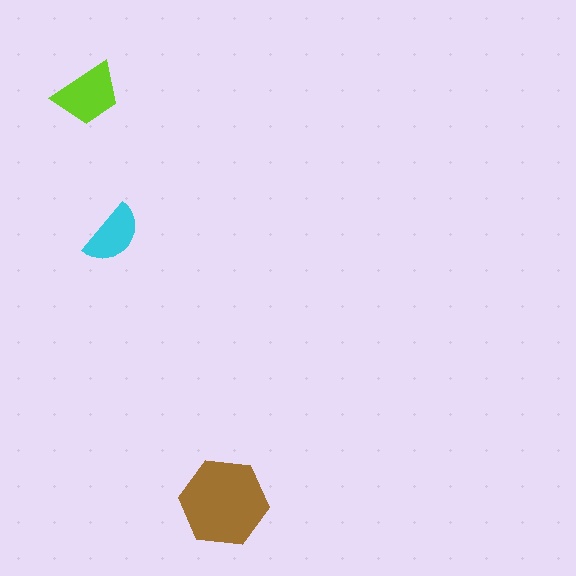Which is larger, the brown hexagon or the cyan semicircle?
The brown hexagon.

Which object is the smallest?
The cyan semicircle.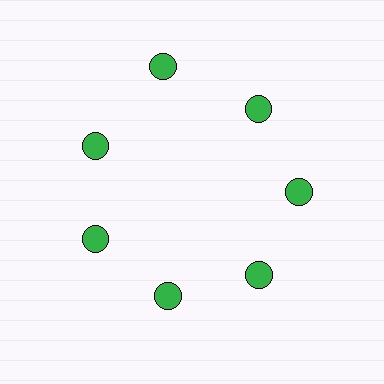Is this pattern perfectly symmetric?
No. The 7 green circles are arranged in a ring, but one element near the 12 o'clock position is pushed outward from the center, breaking the 7-fold rotational symmetry.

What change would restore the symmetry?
The symmetry would be restored by moving it inward, back onto the ring so that all 7 circles sit at equal angles and equal distance from the center.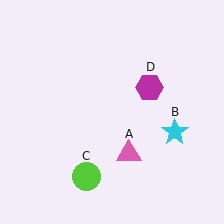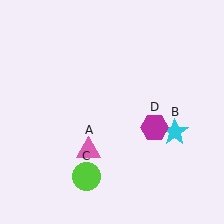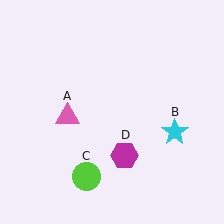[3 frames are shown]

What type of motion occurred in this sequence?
The pink triangle (object A), magenta hexagon (object D) rotated clockwise around the center of the scene.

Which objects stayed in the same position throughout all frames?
Cyan star (object B) and lime circle (object C) remained stationary.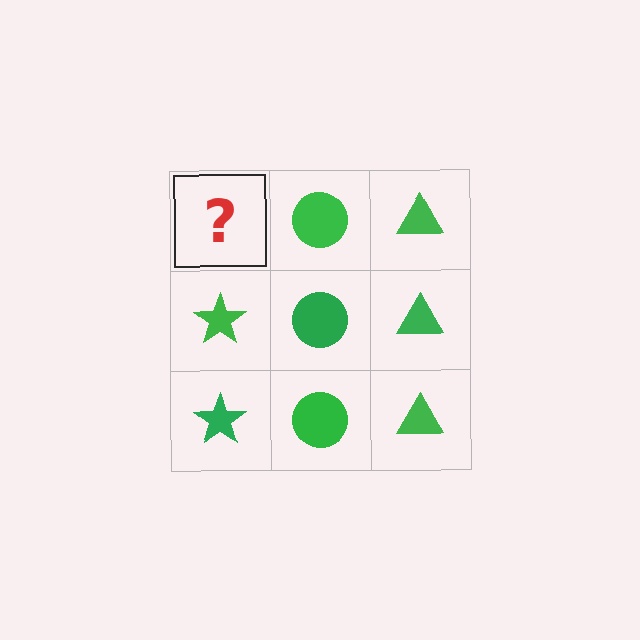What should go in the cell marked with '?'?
The missing cell should contain a green star.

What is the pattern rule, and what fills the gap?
The rule is that each column has a consistent shape. The gap should be filled with a green star.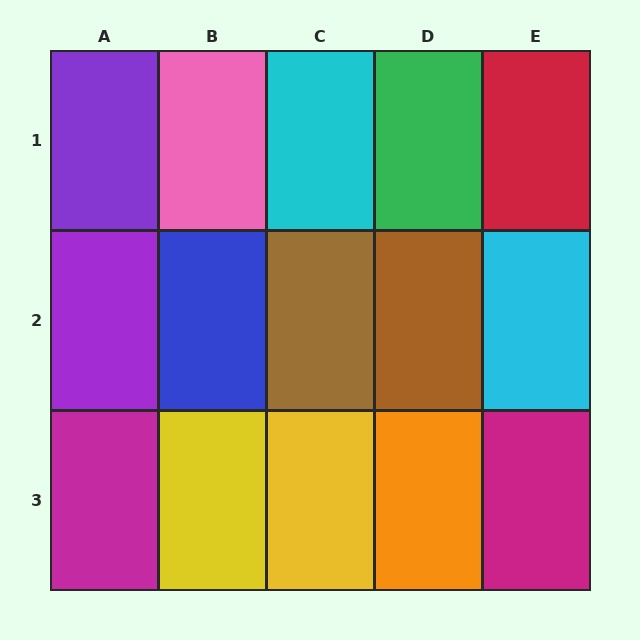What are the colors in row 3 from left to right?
Magenta, yellow, yellow, orange, magenta.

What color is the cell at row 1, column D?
Green.